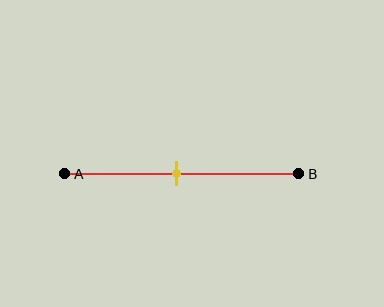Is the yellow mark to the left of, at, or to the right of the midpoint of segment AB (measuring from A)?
The yellow mark is approximately at the midpoint of segment AB.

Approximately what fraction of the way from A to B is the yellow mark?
The yellow mark is approximately 50% of the way from A to B.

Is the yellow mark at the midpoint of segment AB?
Yes, the mark is approximately at the midpoint.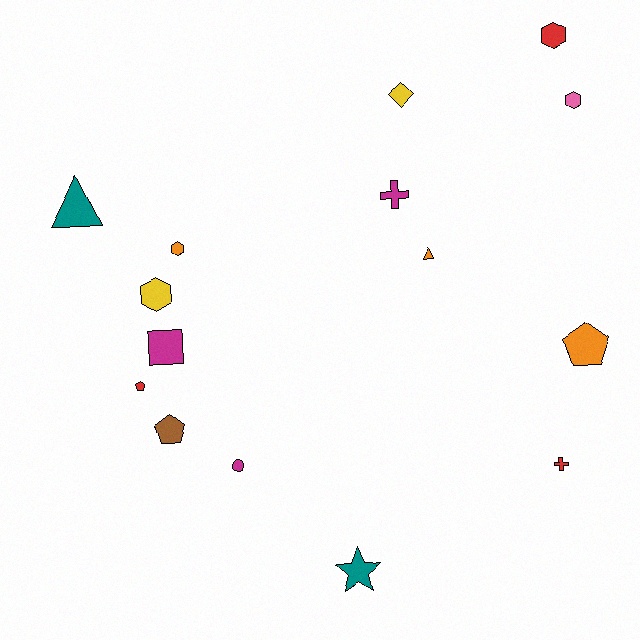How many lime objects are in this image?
There are no lime objects.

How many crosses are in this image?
There are 2 crosses.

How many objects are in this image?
There are 15 objects.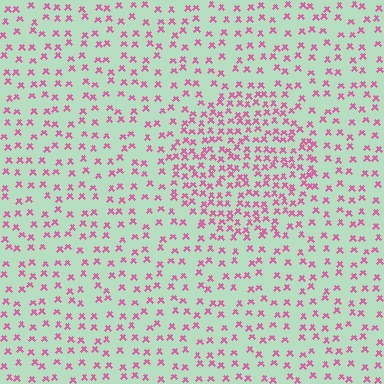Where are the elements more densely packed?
The elements are more densely packed inside the circle boundary.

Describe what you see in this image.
The image contains small pink elements arranged at two different densities. A circle-shaped region is visible where the elements are more densely packed than the surrounding area.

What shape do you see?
I see a circle.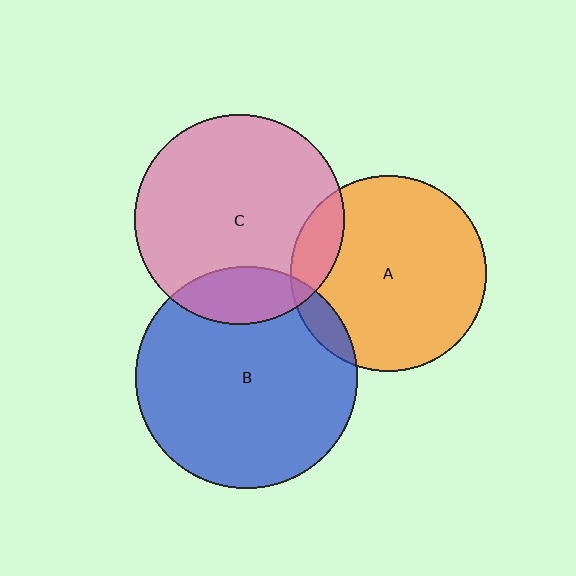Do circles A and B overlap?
Yes.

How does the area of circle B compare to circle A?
Approximately 1.3 times.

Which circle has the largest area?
Circle B (blue).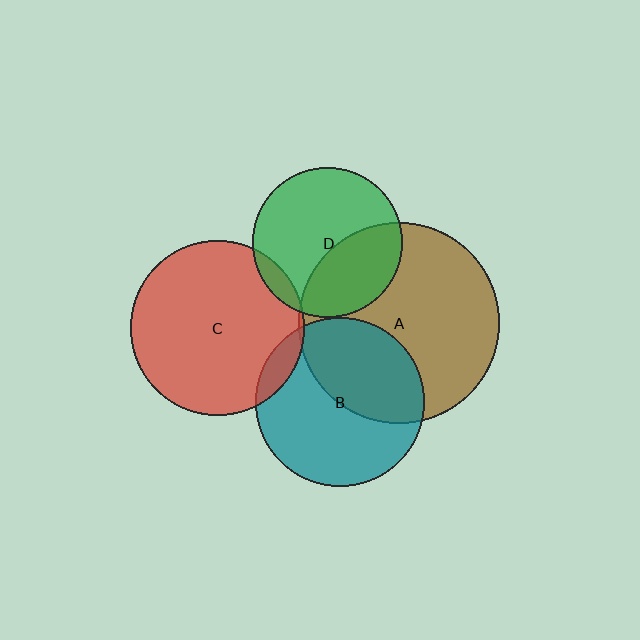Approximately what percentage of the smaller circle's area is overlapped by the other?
Approximately 40%.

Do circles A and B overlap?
Yes.